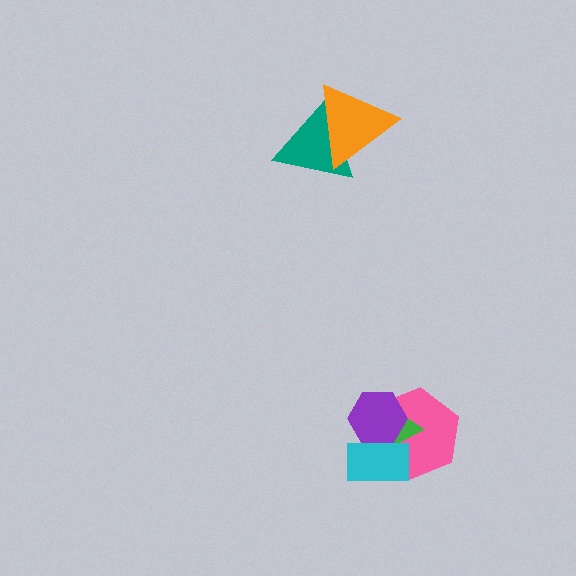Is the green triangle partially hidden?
Yes, it is partially covered by another shape.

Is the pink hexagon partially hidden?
Yes, it is partially covered by another shape.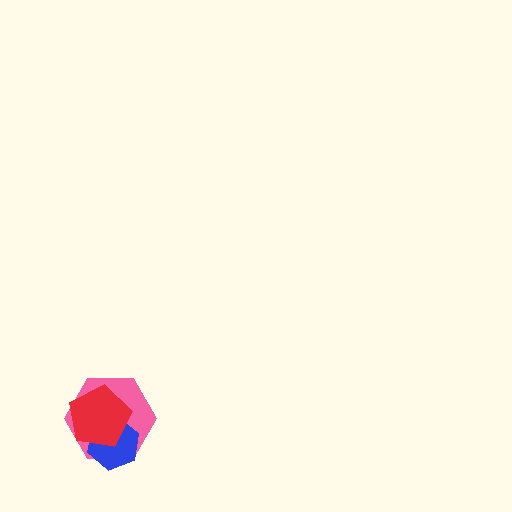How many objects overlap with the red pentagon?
2 objects overlap with the red pentagon.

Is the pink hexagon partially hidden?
Yes, it is partially covered by another shape.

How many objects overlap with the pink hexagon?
2 objects overlap with the pink hexagon.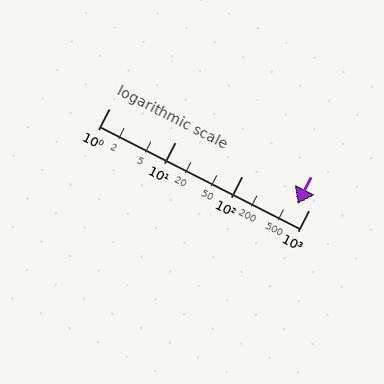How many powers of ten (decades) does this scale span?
The scale spans 3 decades, from 1 to 1000.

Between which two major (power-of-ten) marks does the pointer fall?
The pointer is between 100 and 1000.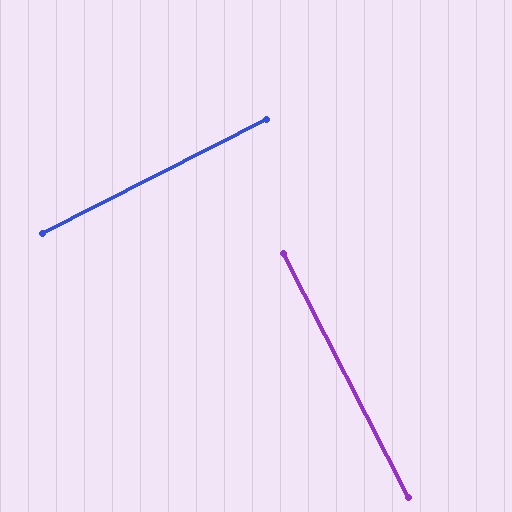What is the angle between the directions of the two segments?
Approximately 90 degrees.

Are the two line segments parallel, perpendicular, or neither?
Perpendicular — they meet at approximately 90°.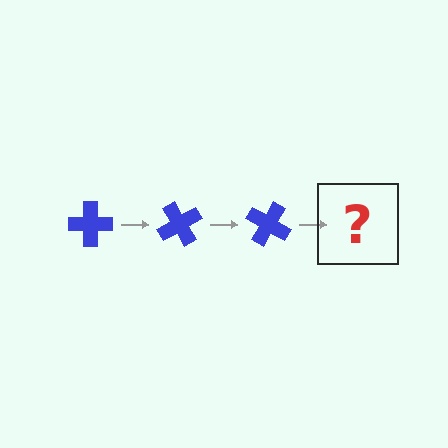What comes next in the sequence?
The next element should be a blue cross rotated 180 degrees.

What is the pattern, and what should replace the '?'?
The pattern is that the cross rotates 60 degrees each step. The '?' should be a blue cross rotated 180 degrees.